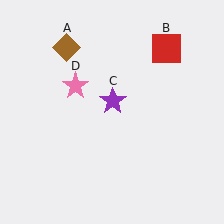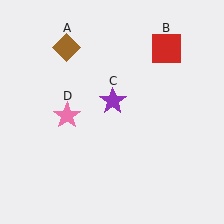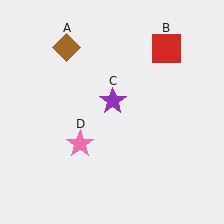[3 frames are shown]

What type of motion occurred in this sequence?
The pink star (object D) rotated counterclockwise around the center of the scene.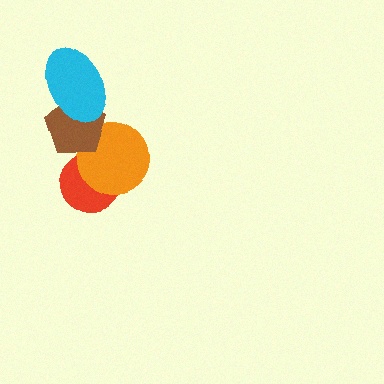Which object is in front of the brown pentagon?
The cyan ellipse is in front of the brown pentagon.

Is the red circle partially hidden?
Yes, it is partially covered by another shape.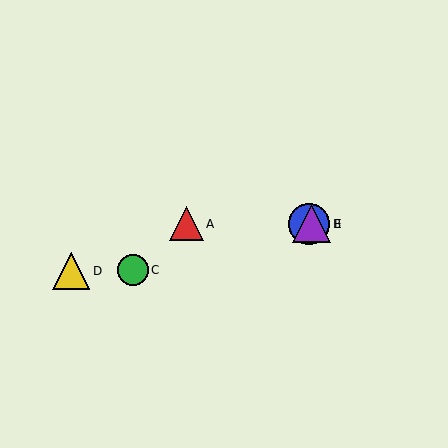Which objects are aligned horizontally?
Objects A, B, E are aligned horizontally.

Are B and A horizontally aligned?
Yes, both are at y≈224.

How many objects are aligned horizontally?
3 objects (A, B, E) are aligned horizontally.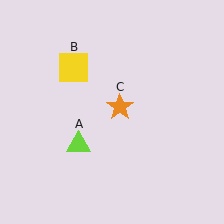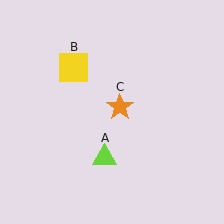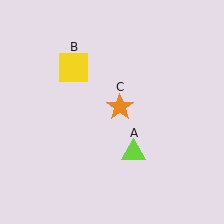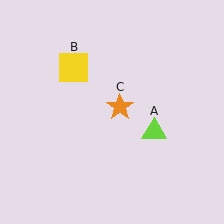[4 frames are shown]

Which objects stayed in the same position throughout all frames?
Yellow square (object B) and orange star (object C) remained stationary.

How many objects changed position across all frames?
1 object changed position: lime triangle (object A).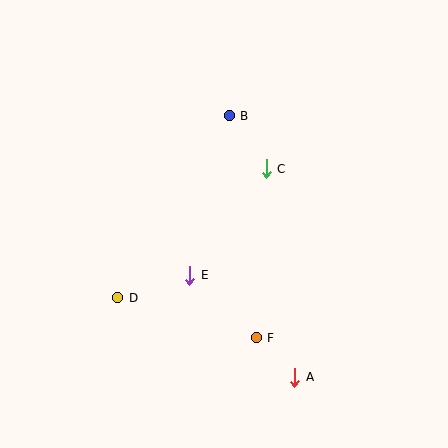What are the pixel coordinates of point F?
Point F is at (256, 338).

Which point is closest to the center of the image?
Point E at (190, 275) is closest to the center.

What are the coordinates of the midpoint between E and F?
The midpoint between E and F is at (223, 307).